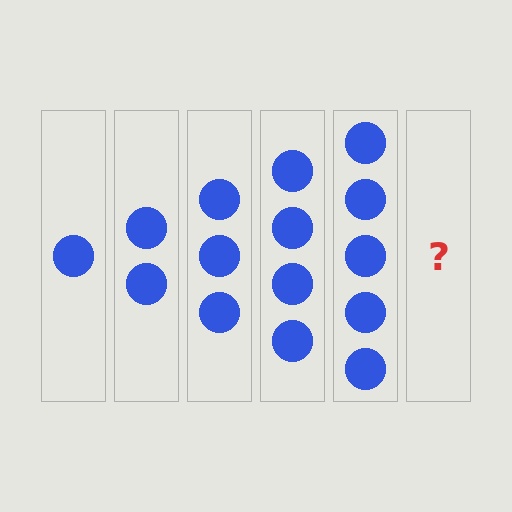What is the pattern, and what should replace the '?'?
The pattern is that each step adds one more circle. The '?' should be 6 circles.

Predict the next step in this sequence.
The next step is 6 circles.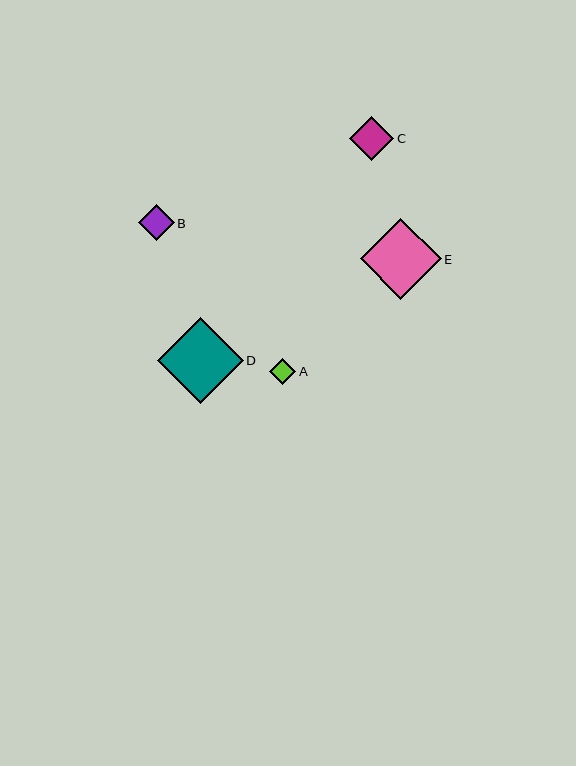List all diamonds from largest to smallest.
From largest to smallest: D, E, C, B, A.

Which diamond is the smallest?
Diamond A is the smallest with a size of approximately 26 pixels.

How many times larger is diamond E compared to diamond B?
Diamond E is approximately 2.2 times the size of diamond B.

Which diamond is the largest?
Diamond D is the largest with a size of approximately 86 pixels.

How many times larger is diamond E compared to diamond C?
Diamond E is approximately 1.8 times the size of diamond C.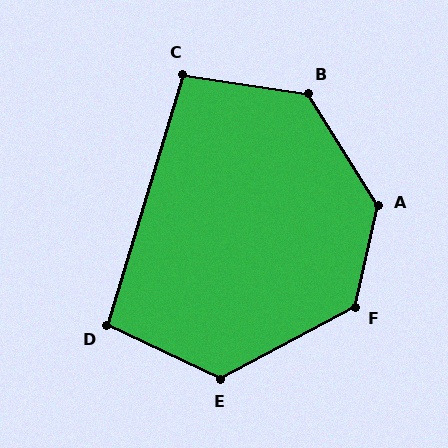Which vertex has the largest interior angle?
A, at approximately 135 degrees.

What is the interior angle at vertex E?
Approximately 127 degrees (obtuse).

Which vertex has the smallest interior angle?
C, at approximately 98 degrees.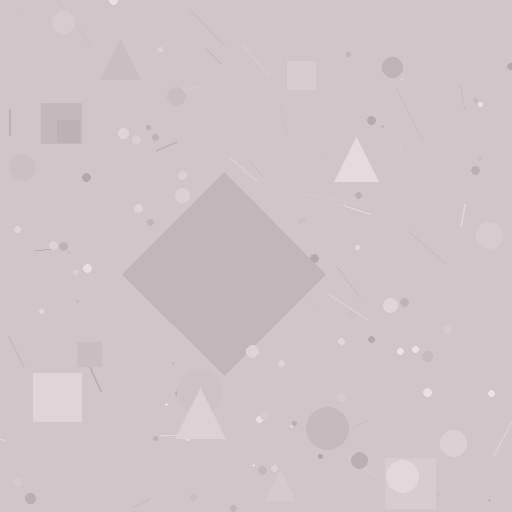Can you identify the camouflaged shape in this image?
The camouflaged shape is a diamond.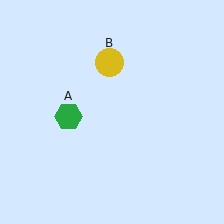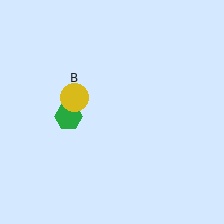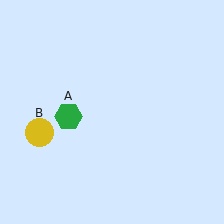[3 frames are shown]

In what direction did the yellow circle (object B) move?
The yellow circle (object B) moved down and to the left.